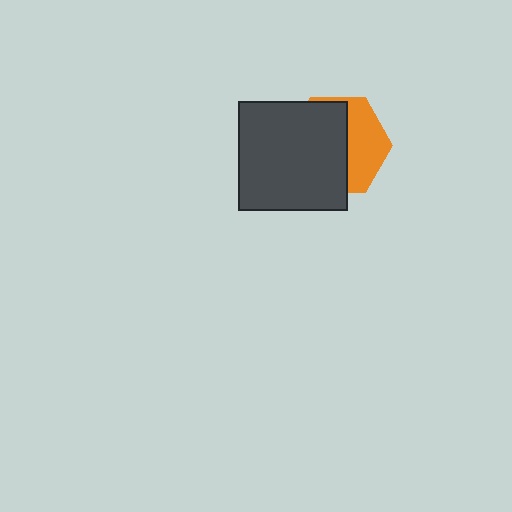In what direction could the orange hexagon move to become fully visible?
The orange hexagon could move right. That would shift it out from behind the dark gray square entirely.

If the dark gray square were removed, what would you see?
You would see the complete orange hexagon.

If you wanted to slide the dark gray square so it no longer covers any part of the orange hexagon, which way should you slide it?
Slide it left — that is the most direct way to separate the two shapes.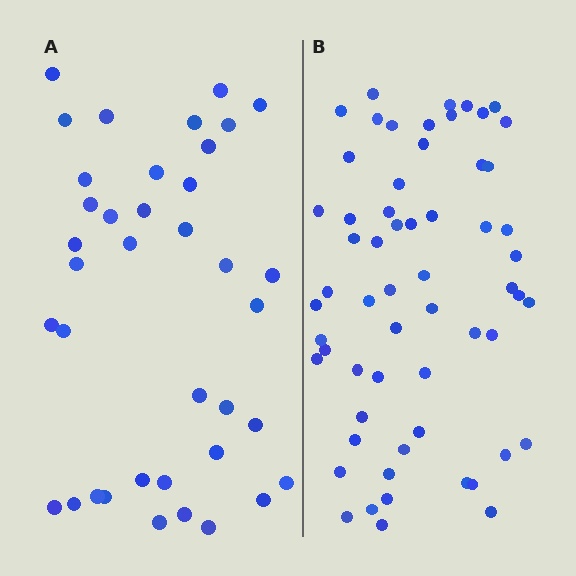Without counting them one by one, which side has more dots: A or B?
Region B (the right region) has more dots.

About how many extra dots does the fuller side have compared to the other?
Region B has approximately 20 more dots than region A.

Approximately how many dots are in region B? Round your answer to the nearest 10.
About 60 dots.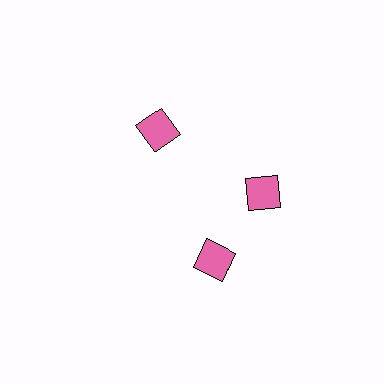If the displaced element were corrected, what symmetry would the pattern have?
It would have 3-fold rotational symmetry — the pattern would map onto itself every 120 degrees.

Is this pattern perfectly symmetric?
No. The 3 pink diamonds are arranged in a ring, but one element near the 7 o'clock position is rotated out of alignment along the ring, breaking the 3-fold rotational symmetry.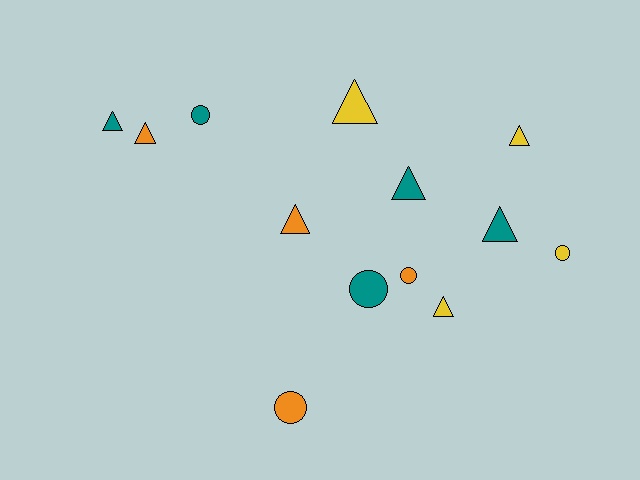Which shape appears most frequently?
Triangle, with 8 objects.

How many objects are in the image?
There are 13 objects.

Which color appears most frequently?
Teal, with 5 objects.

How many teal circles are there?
There are 2 teal circles.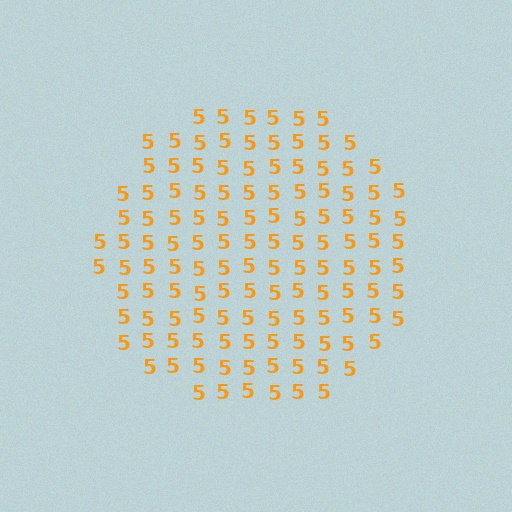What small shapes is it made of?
It is made of small digit 5's.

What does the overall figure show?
The overall figure shows a circle.